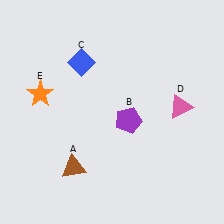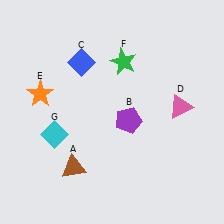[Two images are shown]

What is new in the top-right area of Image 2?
A green star (F) was added in the top-right area of Image 2.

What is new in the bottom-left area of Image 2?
A cyan diamond (G) was added in the bottom-left area of Image 2.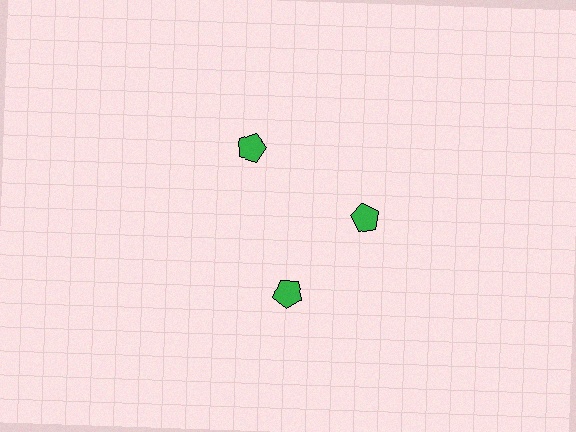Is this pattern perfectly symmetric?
No. The 3 green pentagons are arranged in a ring, but one element near the 7 o'clock position is rotated out of alignment along the ring, breaking the 3-fold rotational symmetry.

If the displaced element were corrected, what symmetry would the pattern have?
It would have 3-fold rotational symmetry — the pattern would map onto itself every 120 degrees.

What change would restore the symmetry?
The symmetry would be restored by rotating it back into even spacing with its neighbors so that all 3 pentagons sit at equal angles and equal distance from the center.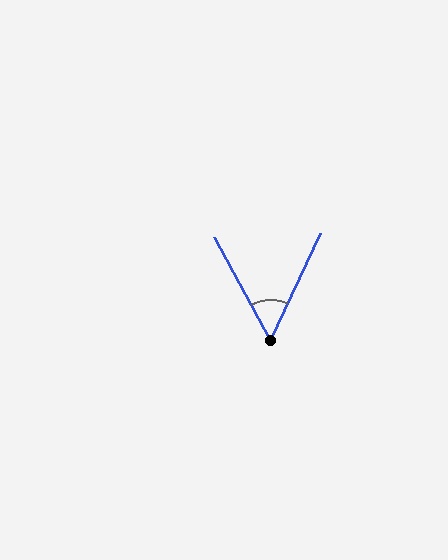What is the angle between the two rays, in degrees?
Approximately 53 degrees.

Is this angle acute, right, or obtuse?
It is acute.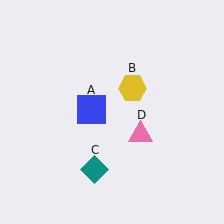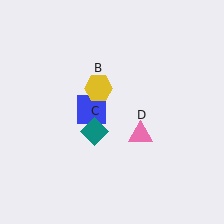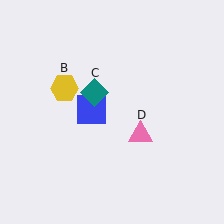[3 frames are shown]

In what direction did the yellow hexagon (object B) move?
The yellow hexagon (object B) moved left.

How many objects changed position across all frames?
2 objects changed position: yellow hexagon (object B), teal diamond (object C).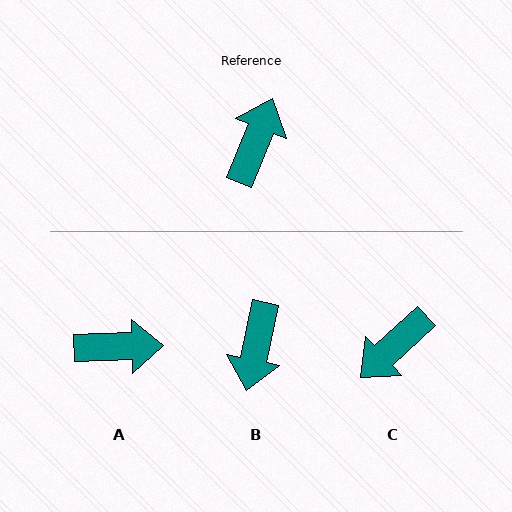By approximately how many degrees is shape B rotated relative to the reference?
Approximately 170 degrees clockwise.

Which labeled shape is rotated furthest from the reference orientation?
B, about 170 degrees away.